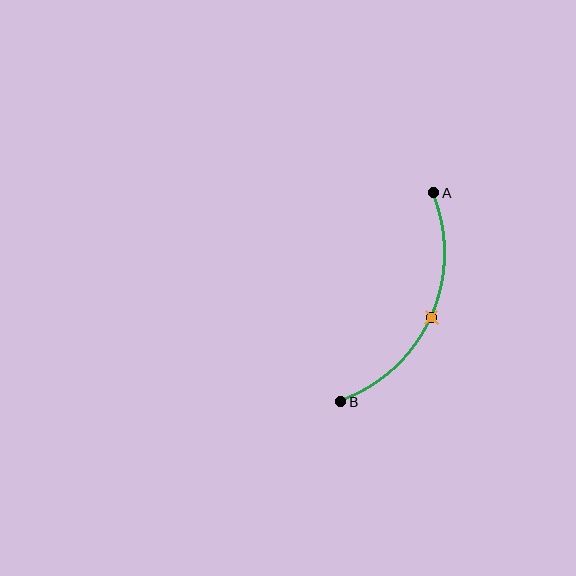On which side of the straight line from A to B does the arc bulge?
The arc bulges to the right of the straight line connecting A and B.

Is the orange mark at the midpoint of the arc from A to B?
Yes. The orange mark lies on the arc at equal arc-length from both A and B — it is the arc midpoint.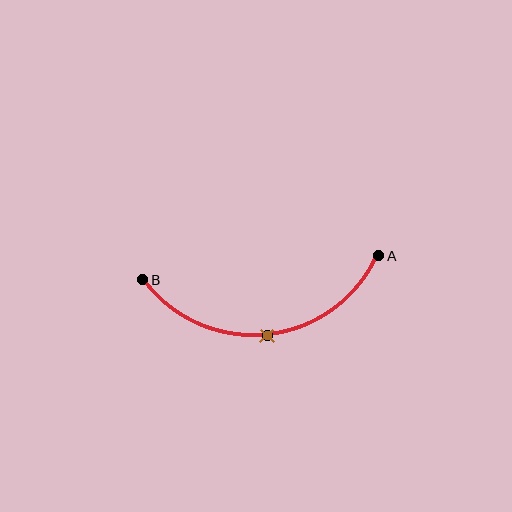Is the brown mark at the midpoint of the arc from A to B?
Yes. The brown mark lies on the arc at equal arc-length from both A and B — it is the arc midpoint.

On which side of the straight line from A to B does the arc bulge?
The arc bulges below the straight line connecting A and B.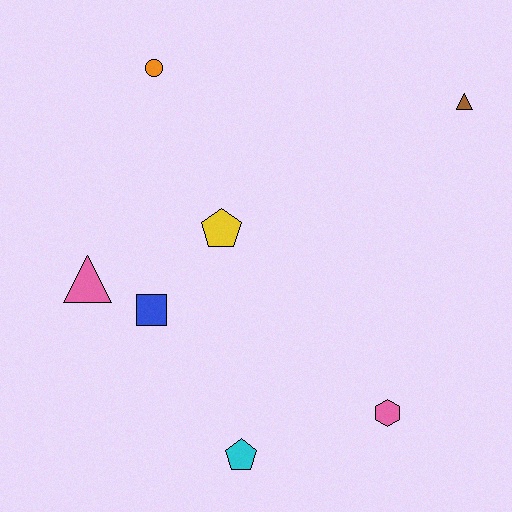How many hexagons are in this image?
There is 1 hexagon.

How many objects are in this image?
There are 7 objects.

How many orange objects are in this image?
There is 1 orange object.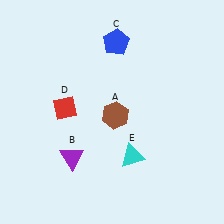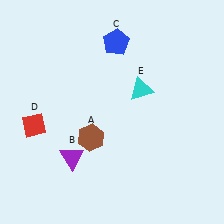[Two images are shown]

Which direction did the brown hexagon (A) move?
The brown hexagon (A) moved left.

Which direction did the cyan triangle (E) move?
The cyan triangle (E) moved up.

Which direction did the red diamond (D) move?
The red diamond (D) moved left.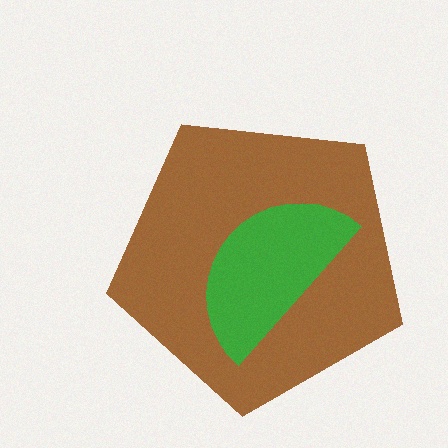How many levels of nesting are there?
2.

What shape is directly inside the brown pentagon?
The green semicircle.